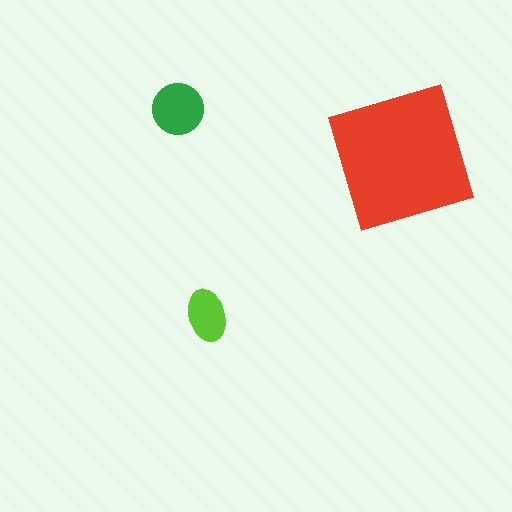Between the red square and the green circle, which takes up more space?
The red square.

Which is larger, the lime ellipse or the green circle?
The green circle.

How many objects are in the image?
There are 3 objects in the image.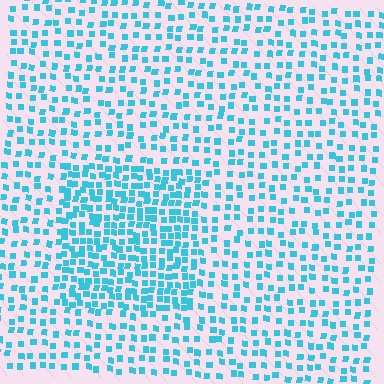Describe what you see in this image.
The image contains small cyan elements arranged at two different densities. A rectangle-shaped region is visible where the elements are more densely packed than the surrounding area.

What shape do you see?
I see a rectangle.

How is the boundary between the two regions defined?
The boundary is defined by a change in element density (approximately 1.9x ratio). All elements are the same color, size, and shape.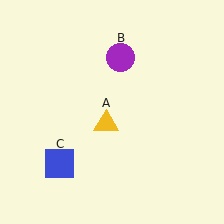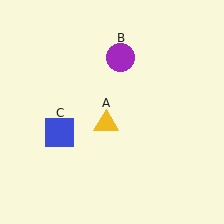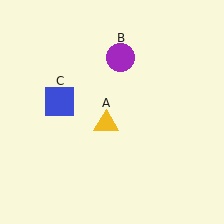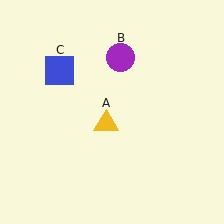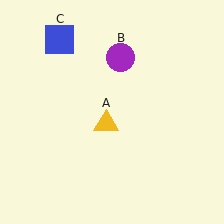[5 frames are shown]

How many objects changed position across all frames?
1 object changed position: blue square (object C).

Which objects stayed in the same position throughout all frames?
Yellow triangle (object A) and purple circle (object B) remained stationary.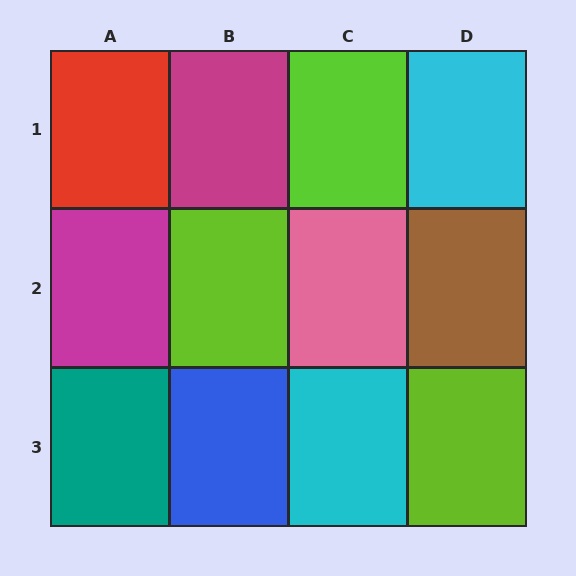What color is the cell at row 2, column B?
Lime.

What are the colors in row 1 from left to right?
Red, magenta, lime, cyan.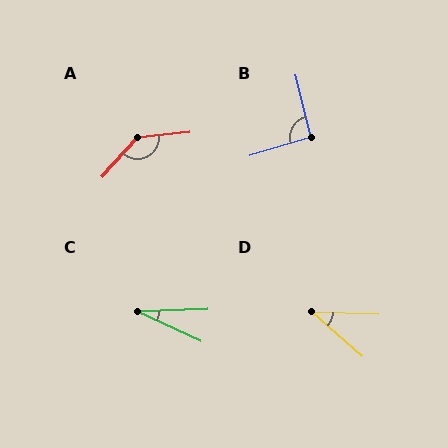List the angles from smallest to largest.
C (27°), D (39°), B (94°), A (138°).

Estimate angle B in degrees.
Approximately 94 degrees.